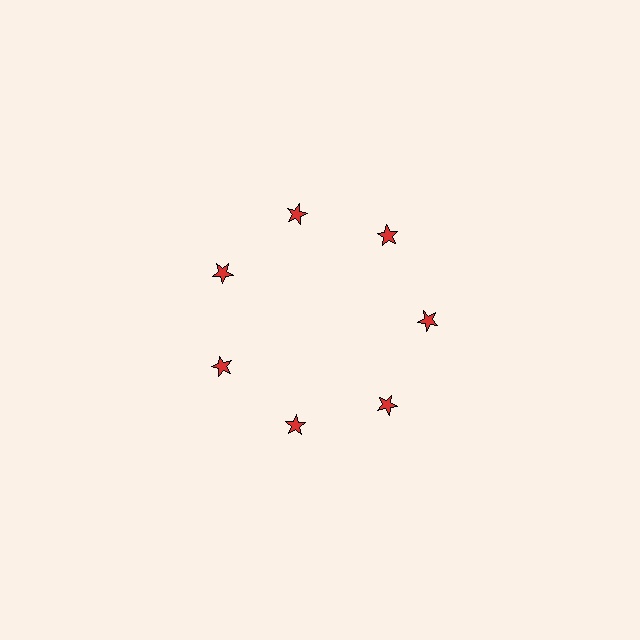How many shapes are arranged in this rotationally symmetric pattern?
There are 7 shapes, arranged in 7 groups of 1.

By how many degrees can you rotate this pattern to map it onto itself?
The pattern maps onto itself every 51 degrees of rotation.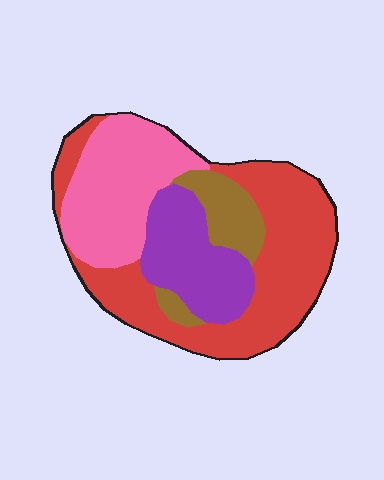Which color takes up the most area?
Red, at roughly 45%.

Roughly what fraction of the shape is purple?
Purple covers 19% of the shape.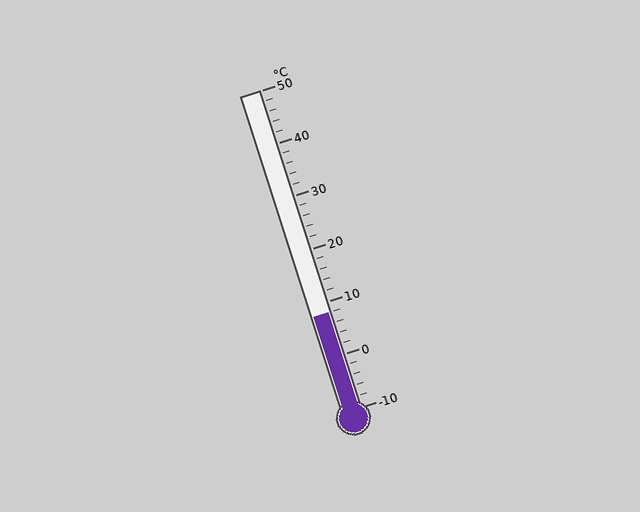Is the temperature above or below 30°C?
The temperature is below 30°C.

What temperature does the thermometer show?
The thermometer shows approximately 8°C.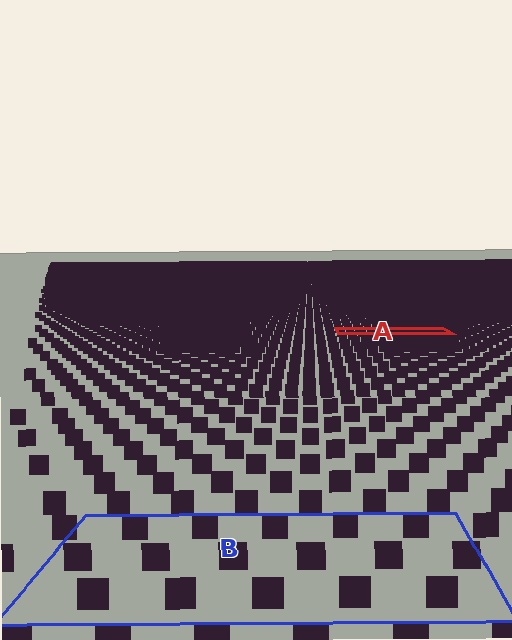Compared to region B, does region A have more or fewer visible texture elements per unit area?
Region A has more texture elements per unit area — they are packed more densely because it is farther away.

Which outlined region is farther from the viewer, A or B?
Region A is farther from the viewer — the texture elements inside it appear smaller and more densely packed.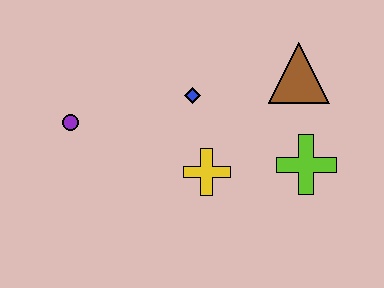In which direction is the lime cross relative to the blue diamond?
The lime cross is to the right of the blue diamond.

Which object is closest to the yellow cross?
The blue diamond is closest to the yellow cross.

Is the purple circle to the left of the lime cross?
Yes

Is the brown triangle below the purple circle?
No